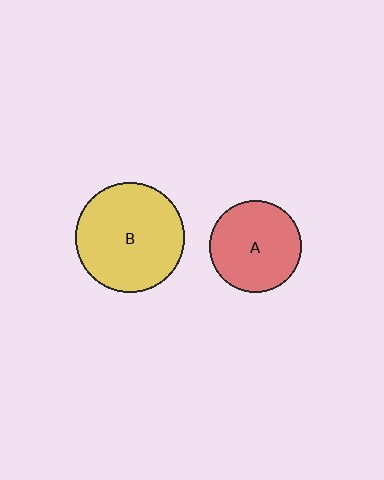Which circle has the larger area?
Circle B (yellow).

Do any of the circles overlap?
No, none of the circles overlap.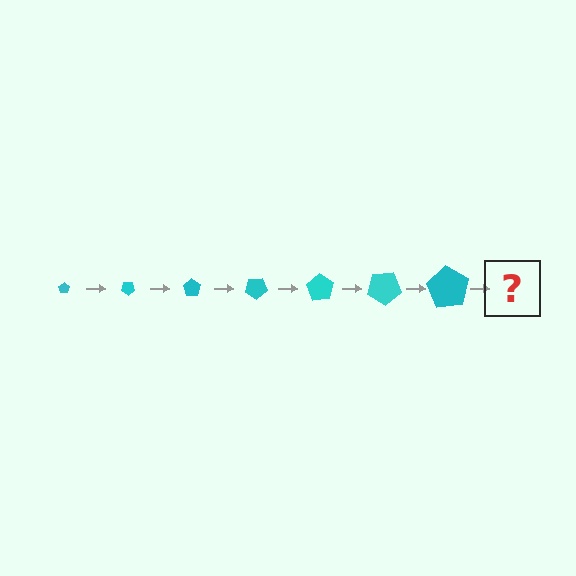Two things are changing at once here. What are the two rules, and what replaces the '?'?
The two rules are that the pentagon grows larger each step and it rotates 35 degrees each step. The '?' should be a pentagon, larger than the previous one and rotated 245 degrees from the start.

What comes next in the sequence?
The next element should be a pentagon, larger than the previous one and rotated 245 degrees from the start.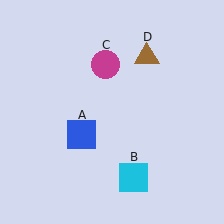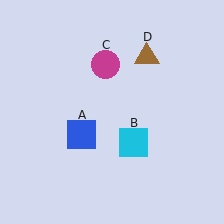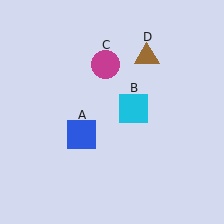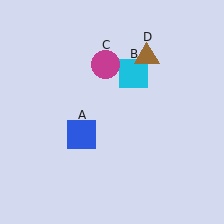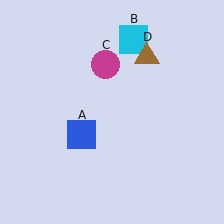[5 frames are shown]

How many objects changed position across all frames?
1 object changed position: cyan square (object B).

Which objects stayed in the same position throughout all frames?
Blue square (object A) and magenta circle (object C) and brown triangle (object D) remained stationary.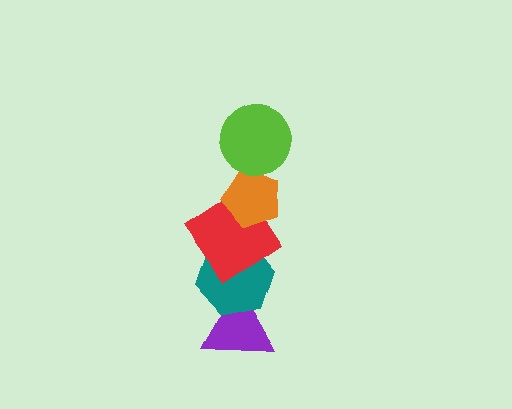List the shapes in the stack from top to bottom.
From top to bottom: the lime circle, the orange pentagon, the red diamond, the teal hexagon, the purple triangle.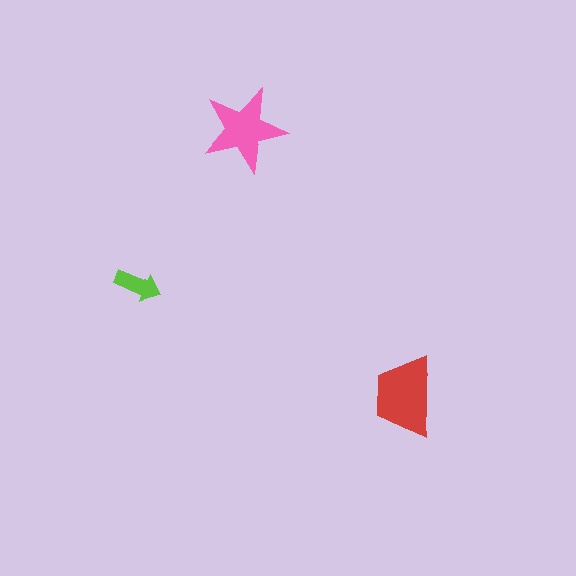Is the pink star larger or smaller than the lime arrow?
Larger.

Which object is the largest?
The red trapezoid.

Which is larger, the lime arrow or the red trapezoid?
The red trapezoid.